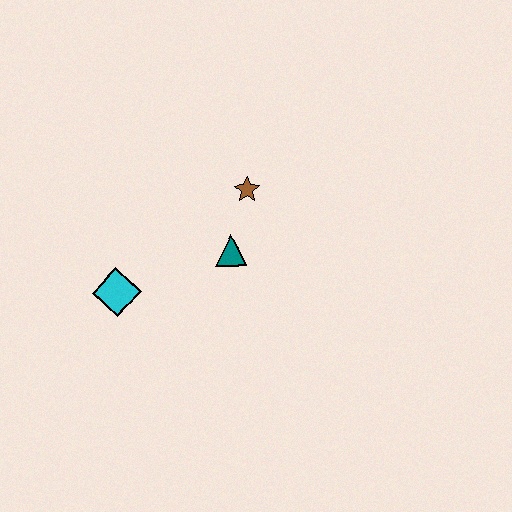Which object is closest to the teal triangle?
The brown star is closest to the teal triangle.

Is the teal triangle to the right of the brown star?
No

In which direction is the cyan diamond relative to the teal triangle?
The cyan diamond is to the left of the teal triangle.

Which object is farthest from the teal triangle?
The cyan diamond is farthest from the teal triangle.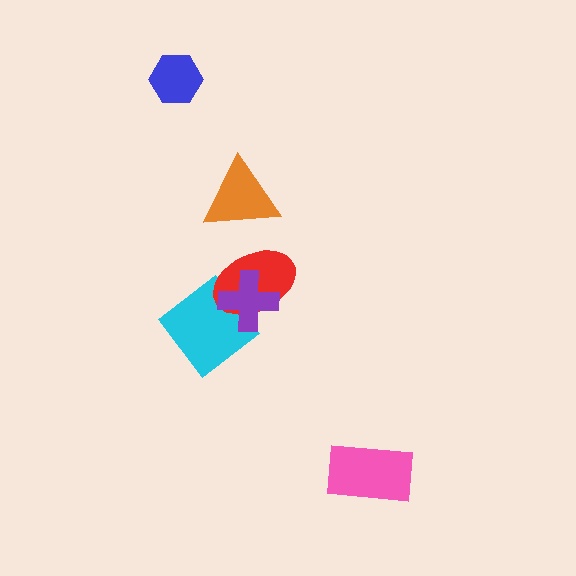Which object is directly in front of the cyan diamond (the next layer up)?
The red ellipse is directly in front of the cyan diamond.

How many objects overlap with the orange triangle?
0 objects overlap with the orange triangle.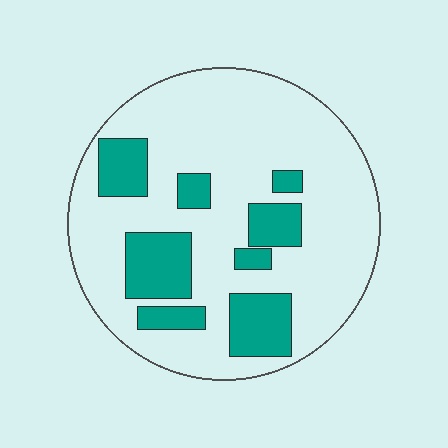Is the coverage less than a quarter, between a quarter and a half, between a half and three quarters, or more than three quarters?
Less than a quarter.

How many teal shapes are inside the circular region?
8.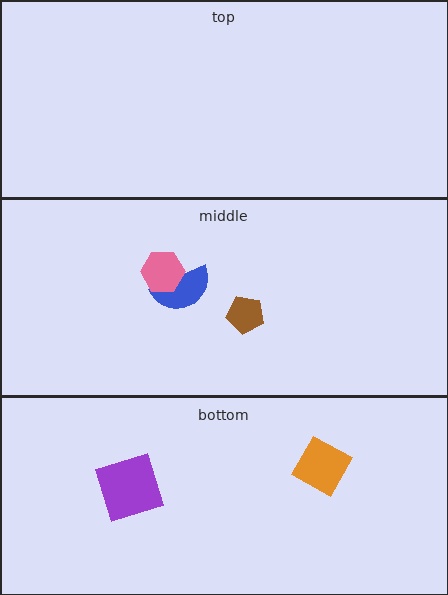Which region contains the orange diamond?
The bottom region.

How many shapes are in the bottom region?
2.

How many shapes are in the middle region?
3.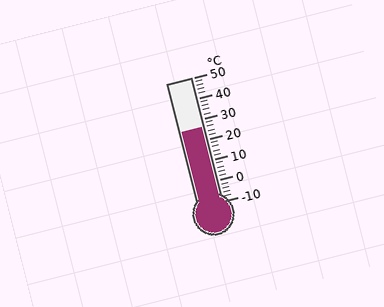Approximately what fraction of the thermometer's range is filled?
The thermometer is filled to approximately 60% of its range.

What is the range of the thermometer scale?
The thermometer scale ranges from -10°C to 50°C.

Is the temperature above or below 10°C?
The temperature is above 10°C.